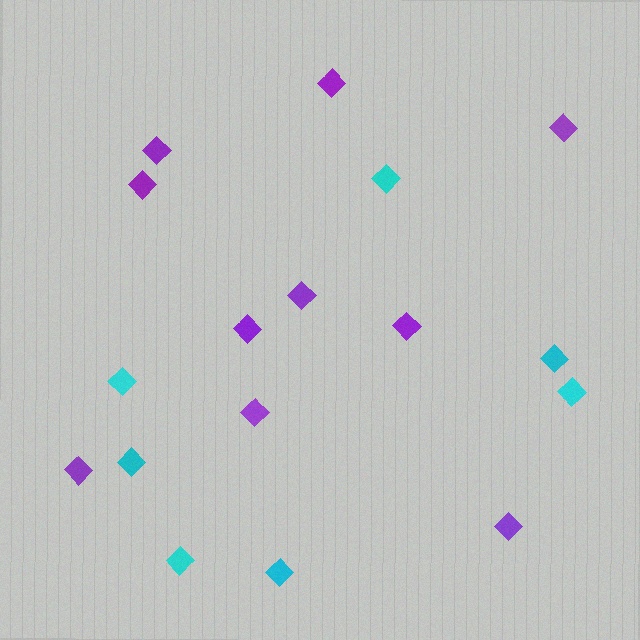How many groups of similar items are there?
There are 2 groups: one group of purple diamonds (10) and one group of cyan diamonds (7).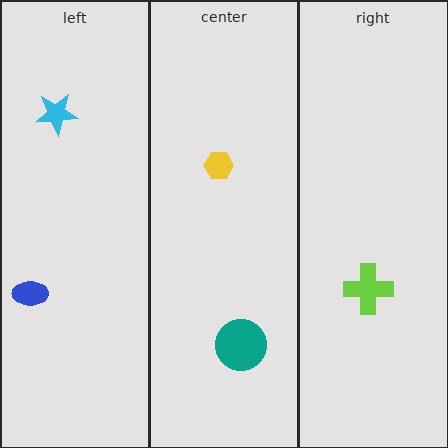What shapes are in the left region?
The cyan star, the blue ellipse.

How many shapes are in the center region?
2.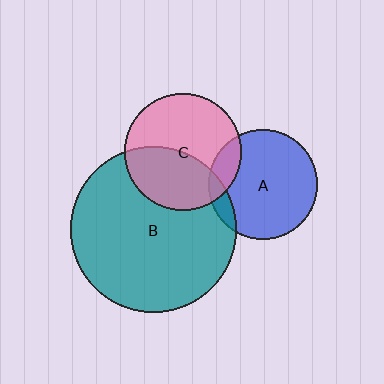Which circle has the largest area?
Circle B (teal).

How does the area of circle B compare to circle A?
Approximately 2.3 times.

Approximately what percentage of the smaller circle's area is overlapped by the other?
Approximately 15%.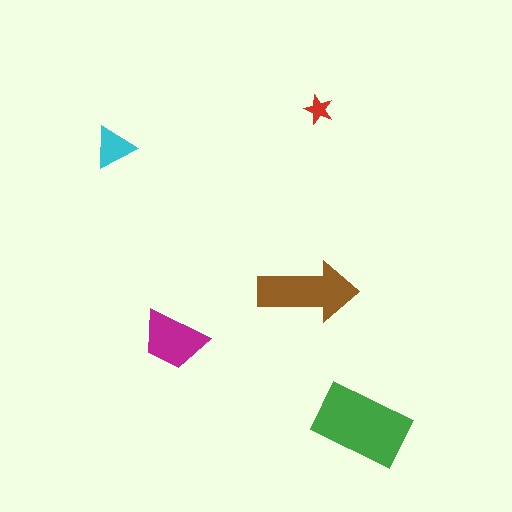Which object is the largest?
The green rectangle.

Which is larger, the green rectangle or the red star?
The green rectangle.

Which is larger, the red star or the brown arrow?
The brown arrow.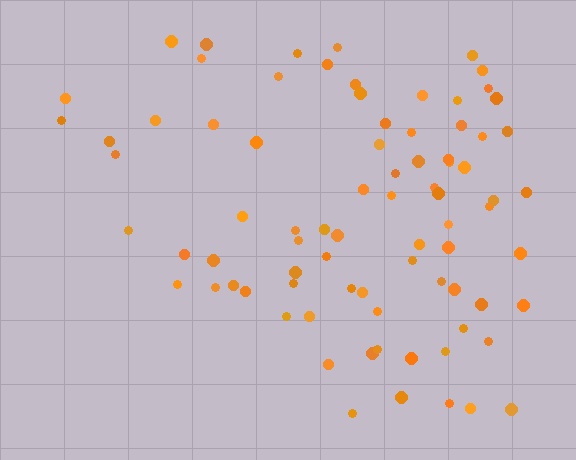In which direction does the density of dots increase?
From left to right, with the right side densest.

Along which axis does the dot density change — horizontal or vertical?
Horizontal.